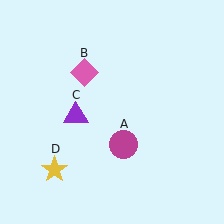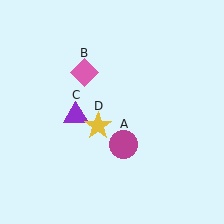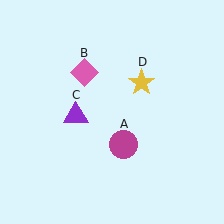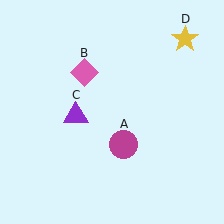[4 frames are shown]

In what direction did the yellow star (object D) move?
The yellow star (object D) moved up and to the right.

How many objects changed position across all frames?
1 object changed position: yellow star (object D).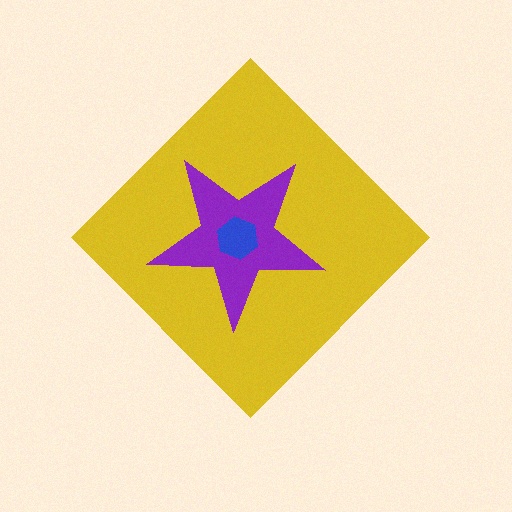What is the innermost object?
The blue hexagon.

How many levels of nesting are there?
3.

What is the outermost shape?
The yellow diamond.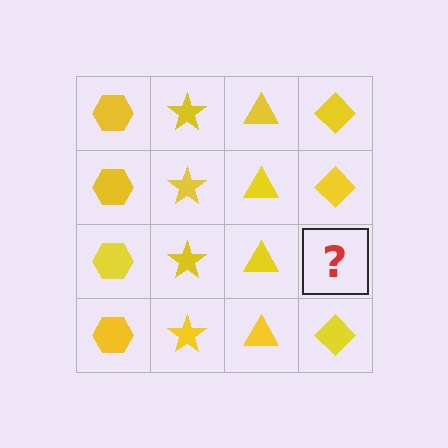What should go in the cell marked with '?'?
The missing cell should contain a yellow diamond.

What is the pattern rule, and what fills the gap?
The rule is that each column has a consistent shape. The gap should be filled with a yellow diamond.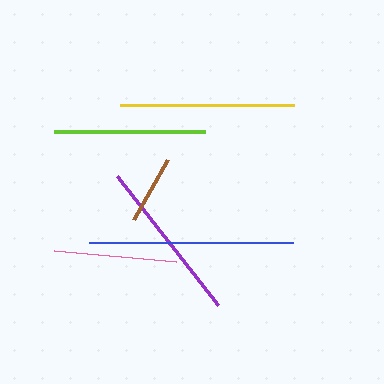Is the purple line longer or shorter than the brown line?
The purple line is longer than the brown line.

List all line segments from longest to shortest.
From longest to shortest: blue, yellow, purple, lime, pink, brown.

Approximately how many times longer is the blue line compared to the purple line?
The blue line is approximately 1.2 times the length of the purple line.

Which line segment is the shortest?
The brown line is the shortest at approximately 69 pixels.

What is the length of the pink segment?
The pink segment is approximately 123 pixels long.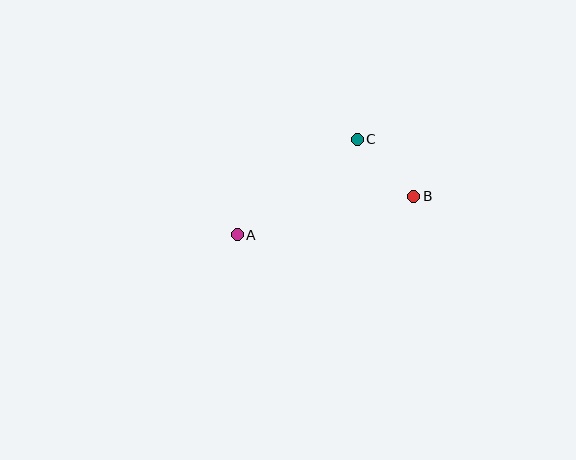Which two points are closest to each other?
Points B and C are closest to each other.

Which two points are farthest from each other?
Points A and B are farthest from each other.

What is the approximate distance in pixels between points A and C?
The distance between A and C is approximately 153 pixels.